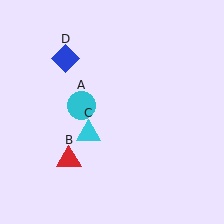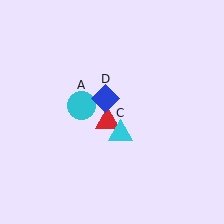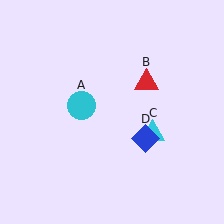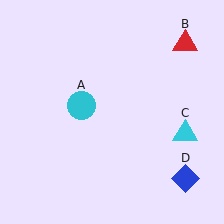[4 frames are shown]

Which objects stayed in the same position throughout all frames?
Cyan circle (object A) remained stationary.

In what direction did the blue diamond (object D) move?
The blue diamond (object D) moved down and to the right.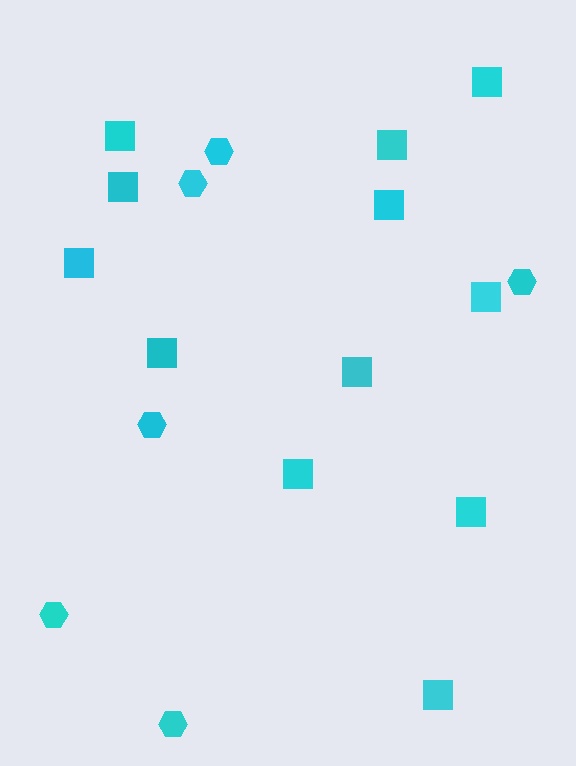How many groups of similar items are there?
There are 2 groups: one group of squares (12) and one group of hexagons (6).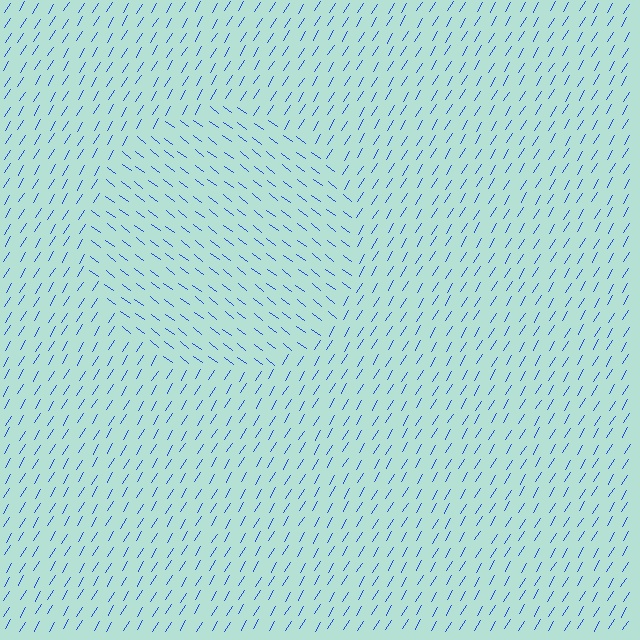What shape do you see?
I see a circle.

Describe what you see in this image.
The image is filled with small blue line segments. A circle region in the image has lines oriented differently from the surrounding lines, creating a visible texture boundary.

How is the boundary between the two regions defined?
The boundary is defined purely by a change in line orientation (approximately 84 degrees difference). All lines are the same color and thickness.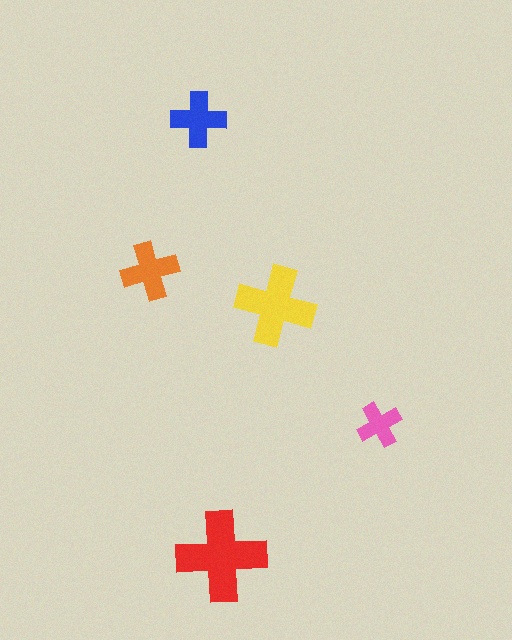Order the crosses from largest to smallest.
the red one, the yellow one, the orange one, the blue one, the pink one.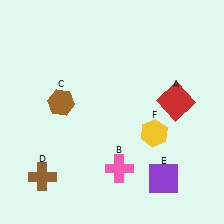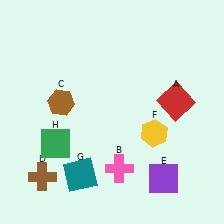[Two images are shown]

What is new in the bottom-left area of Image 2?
A green square (H) was added in the bottom-left area of Image 2.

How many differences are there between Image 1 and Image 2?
There are 2 differences between the two images.